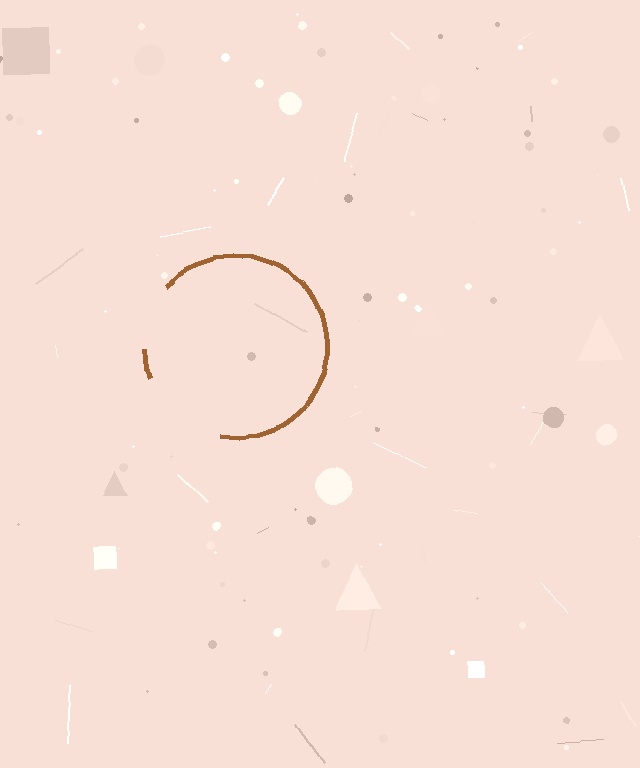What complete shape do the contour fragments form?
The contour fragments form a circle.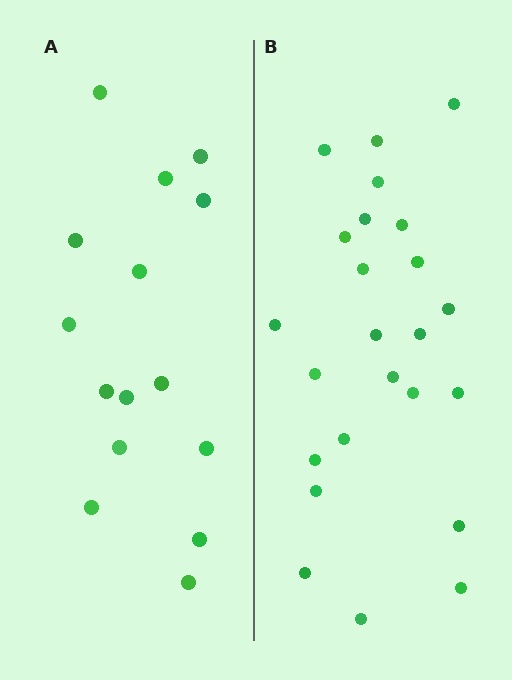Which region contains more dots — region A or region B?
Region B (the right region) has more dots.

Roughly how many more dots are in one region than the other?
Region B has roughly 8 or so more dots than region A.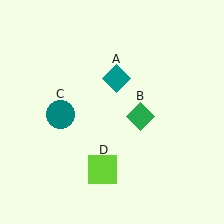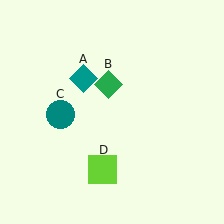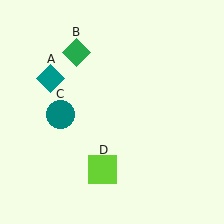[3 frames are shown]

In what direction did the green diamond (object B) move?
The green diamond (object B) moved up and to the left.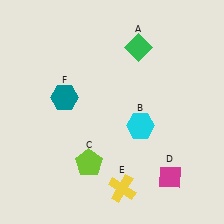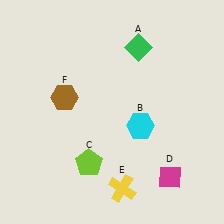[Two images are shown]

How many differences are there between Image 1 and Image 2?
There is 1 difference between the two images.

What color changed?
The hexagon (F) changed from teal in Image 1 to brown in Image 2.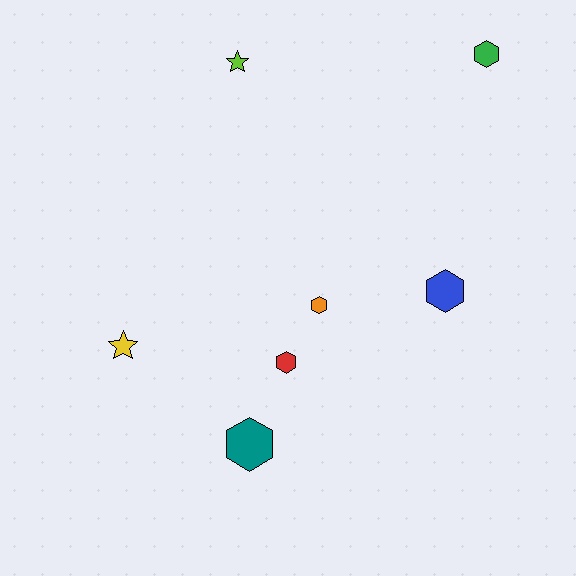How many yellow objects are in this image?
There is 1 yellow object.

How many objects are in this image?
There are 7 objects.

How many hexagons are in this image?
There are 5 hexagons.